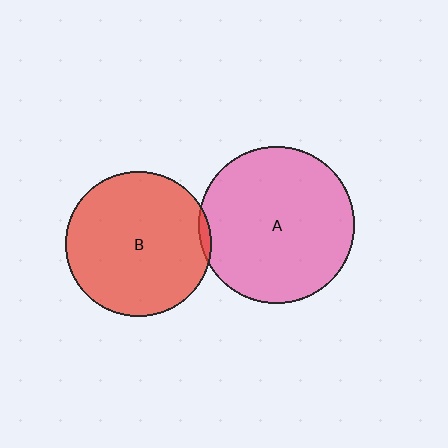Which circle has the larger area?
Circle A (pink).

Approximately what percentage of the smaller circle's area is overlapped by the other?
Approximately 5%.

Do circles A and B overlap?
Yes.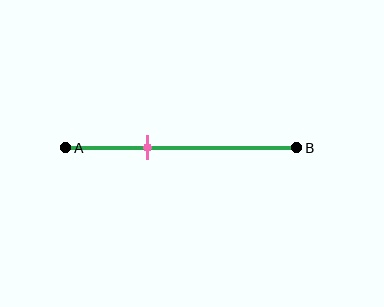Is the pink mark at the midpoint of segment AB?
No, the mark is at about 35% from A, not at the 50% midpoint.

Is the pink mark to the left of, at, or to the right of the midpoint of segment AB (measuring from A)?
The pink mark is to the left of the midpoint of segment AB.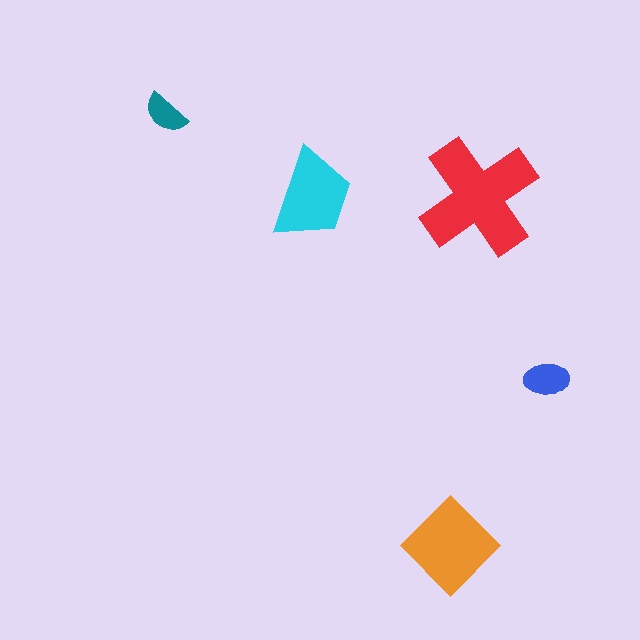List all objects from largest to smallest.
The red cross, the orange diamond, the cyan trapezoid, the blue ellipse, the teal semicircle.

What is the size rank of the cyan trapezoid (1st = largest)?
3rd.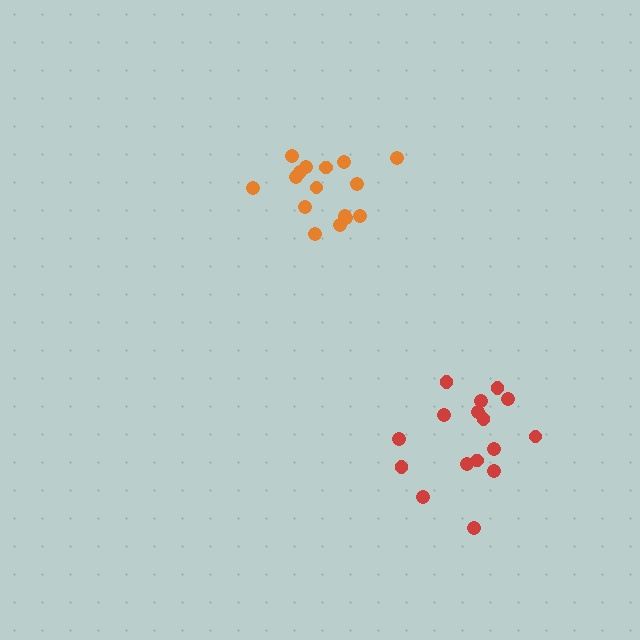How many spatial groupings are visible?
There are 2 spatial groupings.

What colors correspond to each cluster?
The clusters are colored: red, orange.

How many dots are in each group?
Group 1: 16 dots, Group 2: 16 dots (32 total).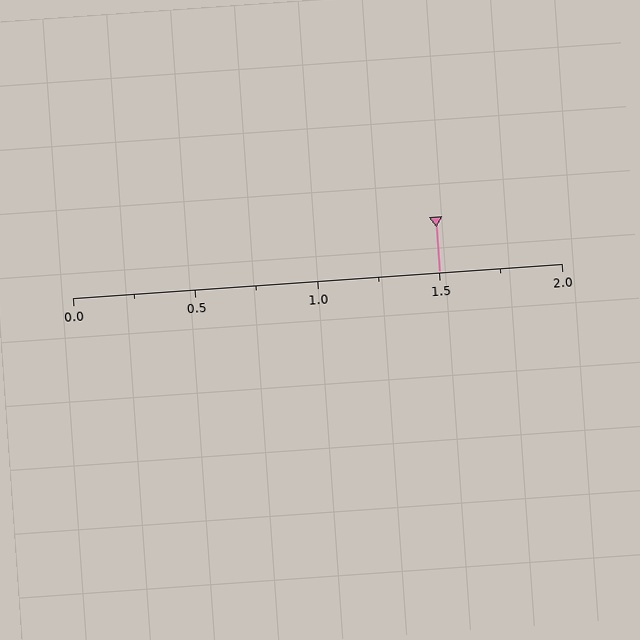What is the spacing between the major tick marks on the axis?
The major ticks are spaced 0.5 apart.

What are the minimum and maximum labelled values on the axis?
The axis runs from 0.0 to 2.0.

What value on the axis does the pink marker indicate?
The marker indicates approximately 1.5.